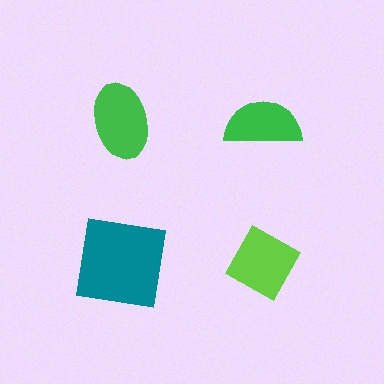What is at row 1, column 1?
A green ellipse.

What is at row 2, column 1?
A teal square.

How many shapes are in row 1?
2 shapes.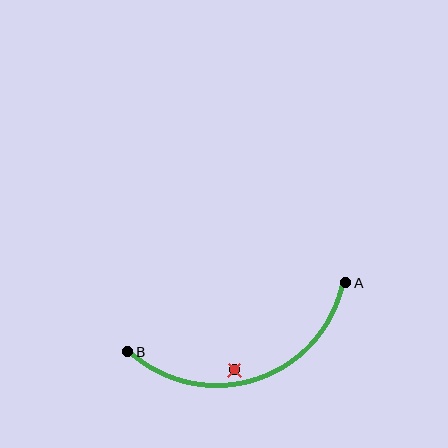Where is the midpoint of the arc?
The arc midpoint is the point on the curve farthest from the straight line joining A and B. It sits below that line.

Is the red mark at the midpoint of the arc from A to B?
No — the red mark does not lie on the arc at all. It sits slightly inside the curve.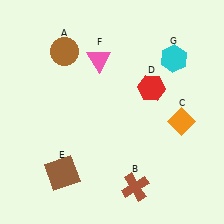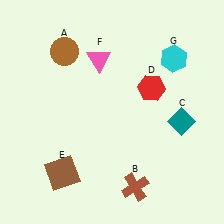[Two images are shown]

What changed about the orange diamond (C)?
In Image 1, C is orange. In Image 2, it changed to teal.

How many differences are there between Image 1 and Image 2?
There is 1 difference between the two images.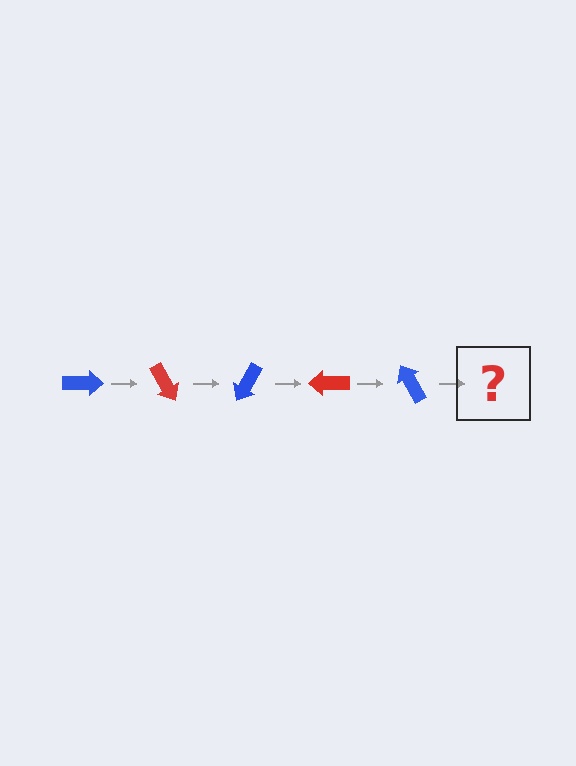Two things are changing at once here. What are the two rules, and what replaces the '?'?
The two rules are that it rotates 60 degrees each step and the color cycles through blue and red. The '?' should be a red arrow, rotated 300 degrees from the start.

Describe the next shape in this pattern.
It should be a red arrow, rotated 300 degrees from the start.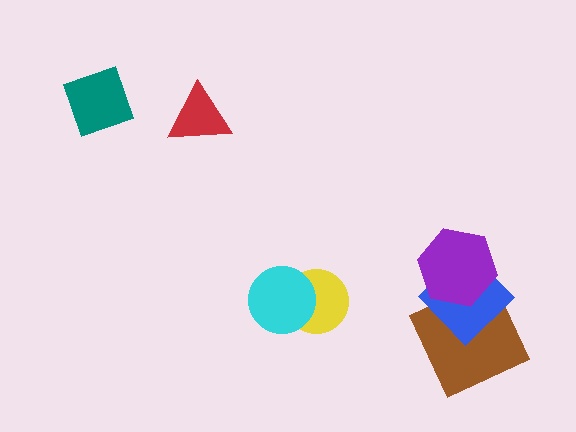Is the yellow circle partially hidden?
Yes, it is partially covered by another shape.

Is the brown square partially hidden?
Yes, it is partially covered by another shape.